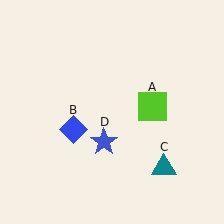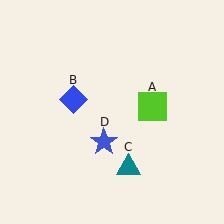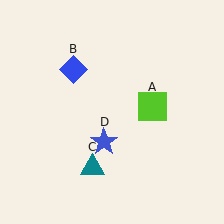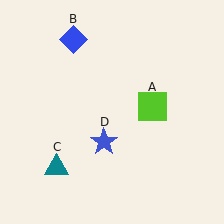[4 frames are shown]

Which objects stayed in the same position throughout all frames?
Lime square (object A) and blue star (object D) remained stationary.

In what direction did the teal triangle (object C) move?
The teal triangle (object C) moved left.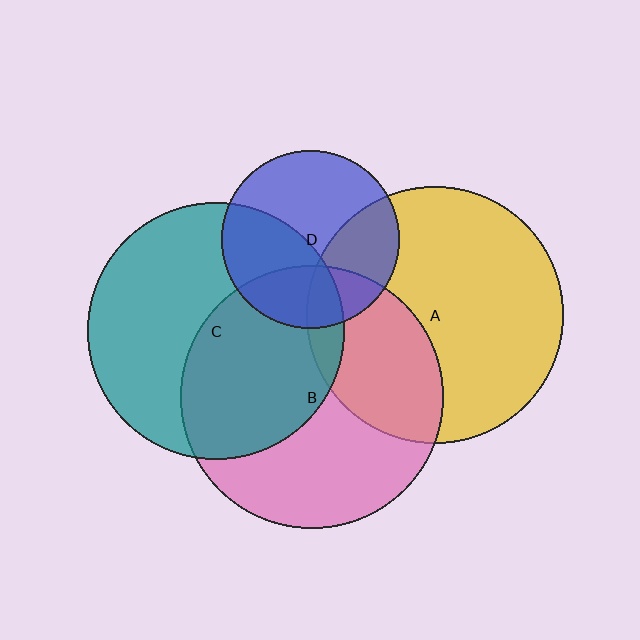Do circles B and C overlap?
Yes.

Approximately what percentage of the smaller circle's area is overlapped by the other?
Approximately 45%.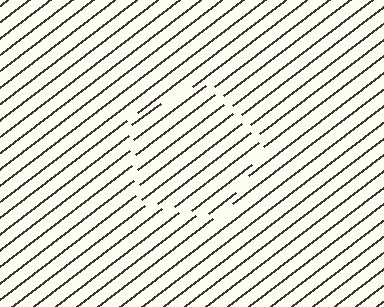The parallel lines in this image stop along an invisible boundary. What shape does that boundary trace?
An illusory pentagon. The interior of the shape contains the same grating, shifted by half a period — the contour is defined by the phase discontinuity where line-ends from the inner and outer gratings abut.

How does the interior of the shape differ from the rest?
The interior of the shape contains the same grating, shifted by half a period — the contour is defined by the phase discontinuity where line-ends from the inner and outer gratings abut.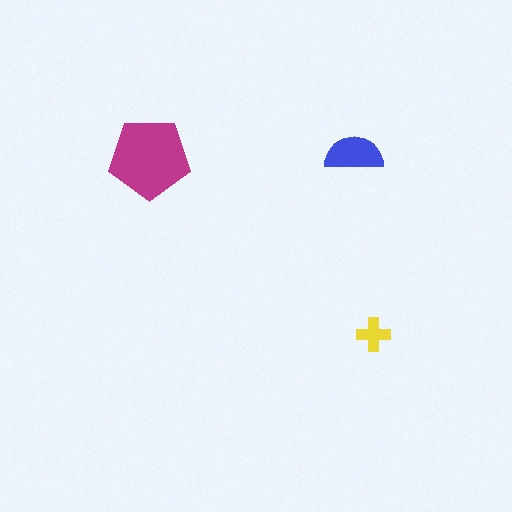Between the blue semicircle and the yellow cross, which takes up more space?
The blue semicircle.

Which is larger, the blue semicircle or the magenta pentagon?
The magenta pentagon.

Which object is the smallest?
The yellow cross.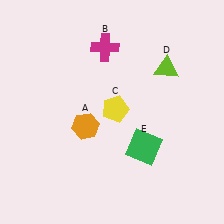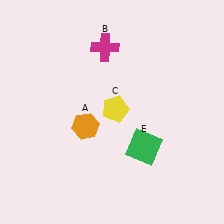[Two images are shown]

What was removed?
The lime triangle (D) was removed in Image 2.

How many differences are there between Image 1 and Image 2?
There is 1 difference between the two images.